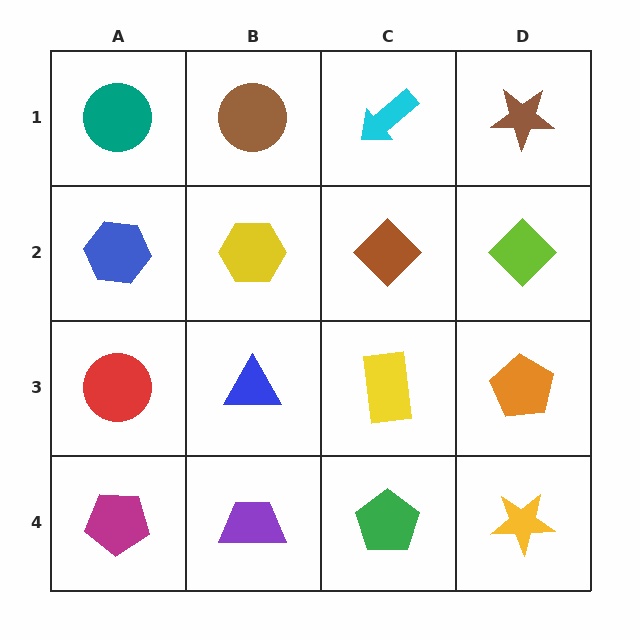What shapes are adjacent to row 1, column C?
A brown diamond (row 2, column C), a brown circle (row 1, column B), a brown star (row 1, column D).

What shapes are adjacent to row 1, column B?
A yellow hexagon (row 2, column B), a teal circle (row 1, column A), a cyan arrow (row 1, column C).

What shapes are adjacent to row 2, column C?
A cyan arrow (row 1, column C), a yellow rectangle (row 3, column C), a yellow hexagon (row 2, column B), a lime diamond (row 2, column D).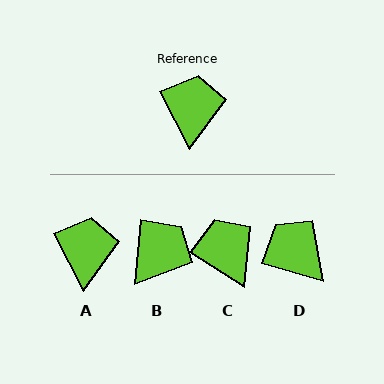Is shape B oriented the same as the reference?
No, it is off by about 33 degrees.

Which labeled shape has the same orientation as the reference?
A.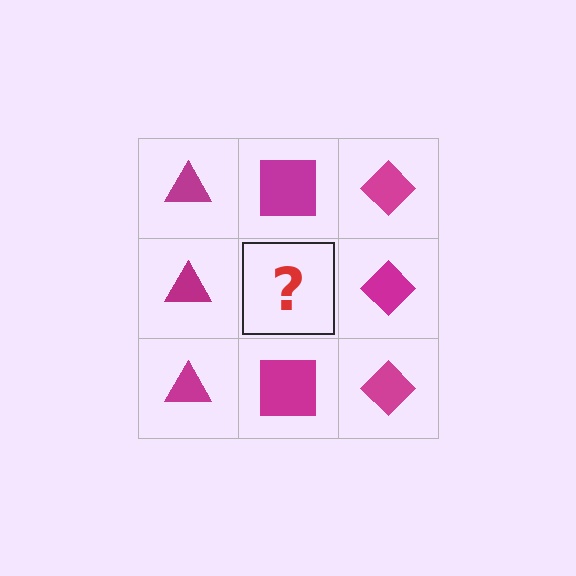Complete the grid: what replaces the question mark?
The question mark should be replaced with a magenta square.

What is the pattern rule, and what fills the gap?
The rule is that each column has a consistent shape. The gap should be filled with a magenta square.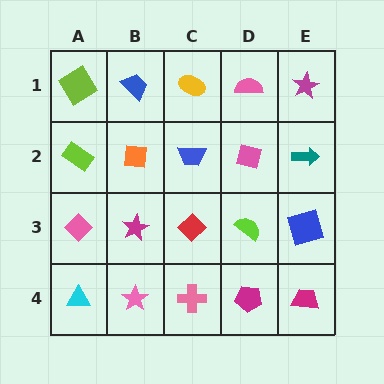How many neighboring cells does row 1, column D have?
3.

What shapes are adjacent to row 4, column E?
A blue square (row 3, column E), a magenta pentagon (row 4, column D).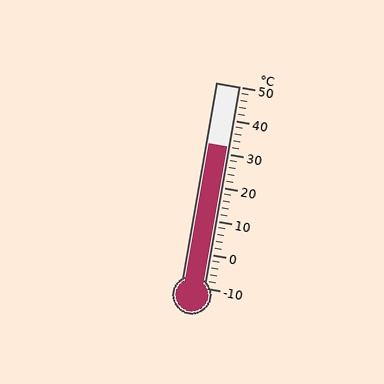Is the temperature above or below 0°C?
The temperature is above 0°C.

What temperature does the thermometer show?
The thermometer shows approximately 32°C.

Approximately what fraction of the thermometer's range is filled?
The thermometer is filled to approximately 70% of its range.